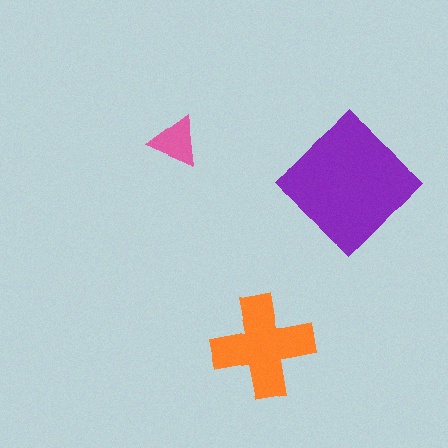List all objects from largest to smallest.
The purple diamond, the orange cross, the pink triangle.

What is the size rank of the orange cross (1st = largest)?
2nd.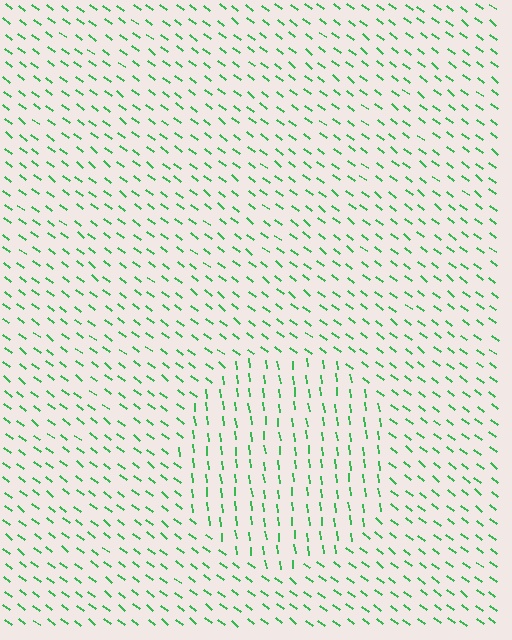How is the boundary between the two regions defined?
The boundary is defined purely by a change in line orientation (approximately 45 degrees difference). All lines are the same color and thickness.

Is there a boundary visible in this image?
Yes, there is a texture boundary formed by a change in line orientation.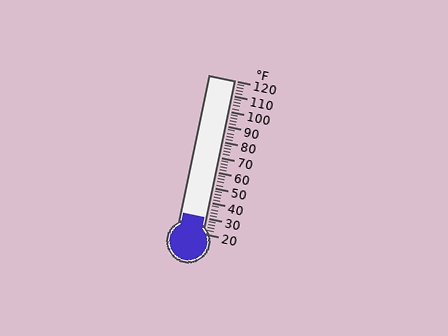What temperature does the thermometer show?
The thermometer shows approximately 30°F.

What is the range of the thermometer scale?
The thermometer scale ranges from 20°F to 120°F.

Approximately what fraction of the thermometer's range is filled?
The thermometer is filled to approximately 10% of its range.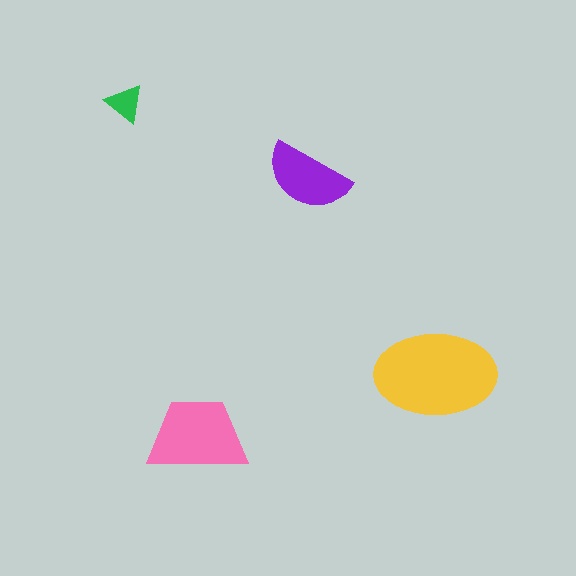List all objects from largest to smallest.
The yellow ellipse, the pink trapezoid, the purple semicircle, the green triangle.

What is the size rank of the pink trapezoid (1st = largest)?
2nd.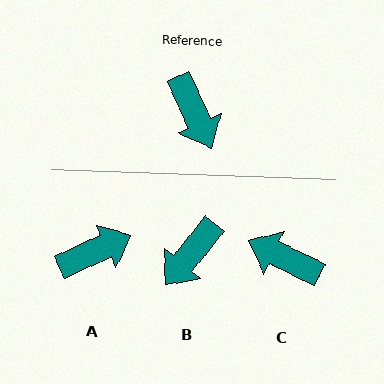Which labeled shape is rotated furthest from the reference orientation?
C, about 141 degrees away.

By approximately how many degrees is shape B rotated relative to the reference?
Approximately 64 degrees clockwise.